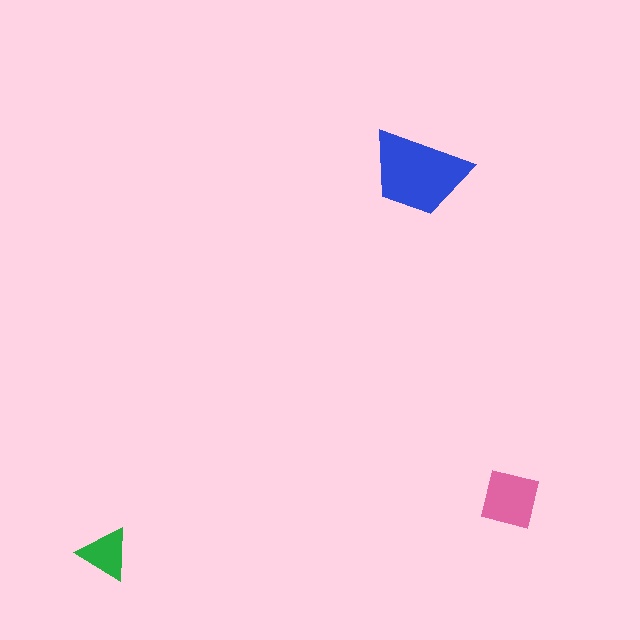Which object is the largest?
The blue trapezoid.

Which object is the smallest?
The green triangle.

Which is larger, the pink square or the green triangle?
The pink square.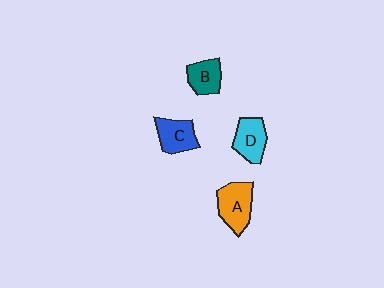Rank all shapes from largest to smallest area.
From largest to smallest: A (orange), D (cyan), C (blue), B (teal).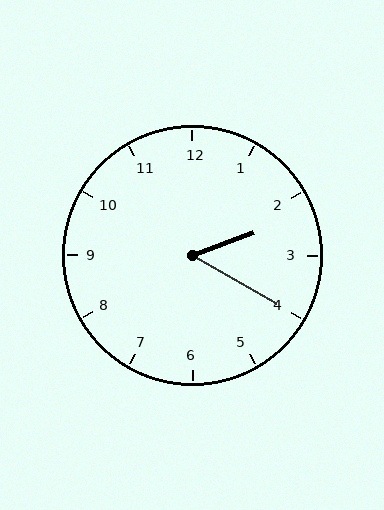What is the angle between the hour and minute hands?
Approximately 50 degrees.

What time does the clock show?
2:20.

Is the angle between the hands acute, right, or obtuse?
It is acute.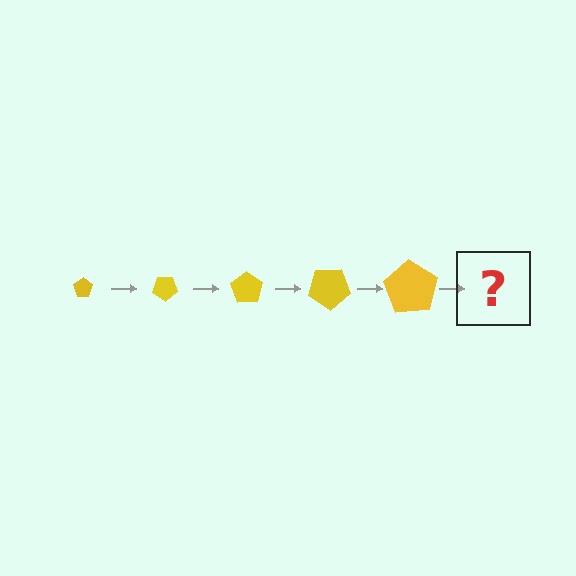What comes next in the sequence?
The next element should be a pentagon, larger than the previous one and rotated 175 degrees from the start.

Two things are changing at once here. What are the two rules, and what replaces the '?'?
The two rules are that the pentagon grows larger each step and it rotates 35 degrees each step. The '?' should be a pentagon, larger than the previous one and rotated 175 degrees from the start.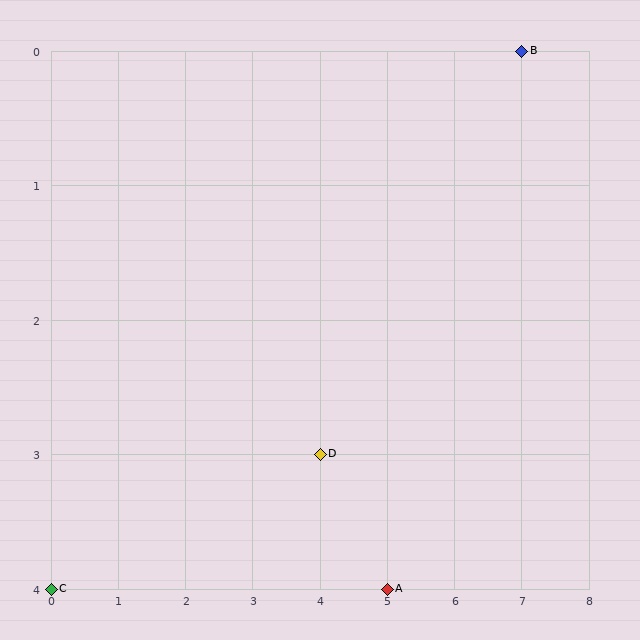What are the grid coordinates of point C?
Point C is at grid coordinates (0, 4).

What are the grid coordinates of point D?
Point D is at grid coordinates (4, 3).